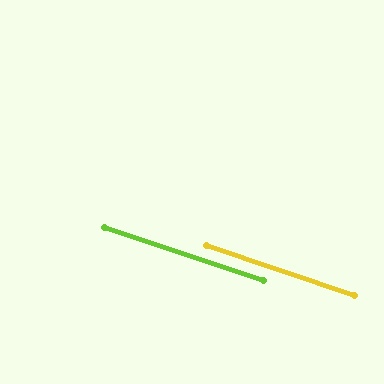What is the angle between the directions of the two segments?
Approximately 0 degrees.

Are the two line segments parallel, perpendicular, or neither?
Parallel — their directions differ by only 0.3°.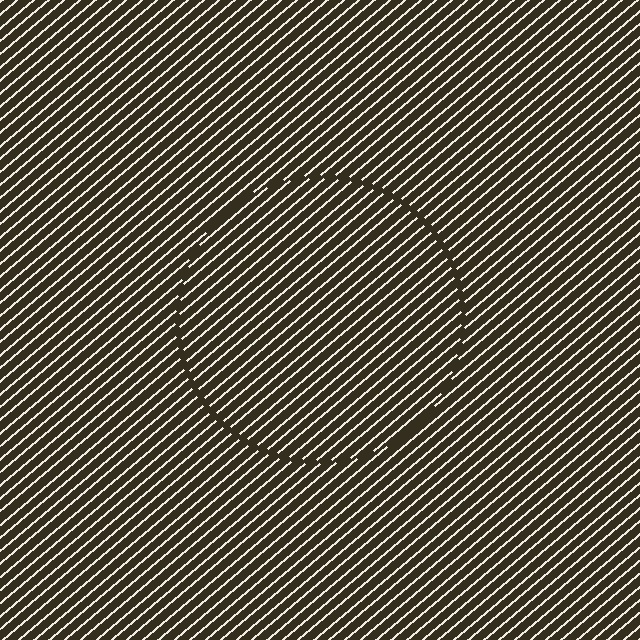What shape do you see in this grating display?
An illusory circle. The interior of the shape contains the same grating, shifted by half a period — the contour is defined by the phase discontinuity where line-ends from the inner and outer gratings abut.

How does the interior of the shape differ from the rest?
The interior of the shape contains the same grating, shifted by half a period — the contour is defined by the phase discontinuity where line-ends from the inner and outer gratings abut.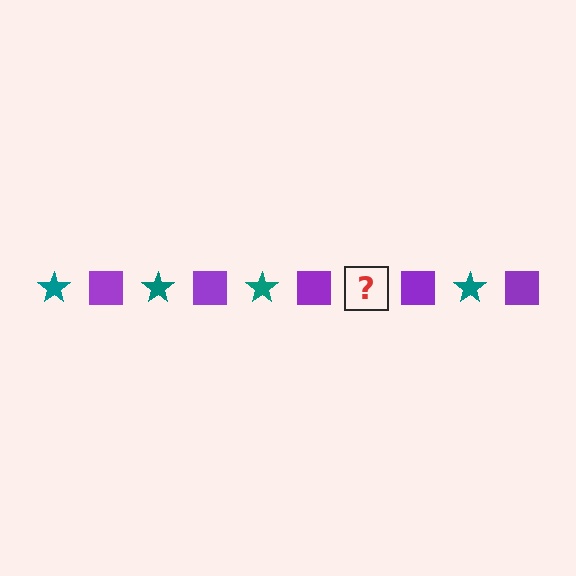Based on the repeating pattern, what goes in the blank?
The blank should be a teal star.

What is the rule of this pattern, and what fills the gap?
The rule is that the pattern alternates between teal star and purple square. The gap should be filled with a teal star.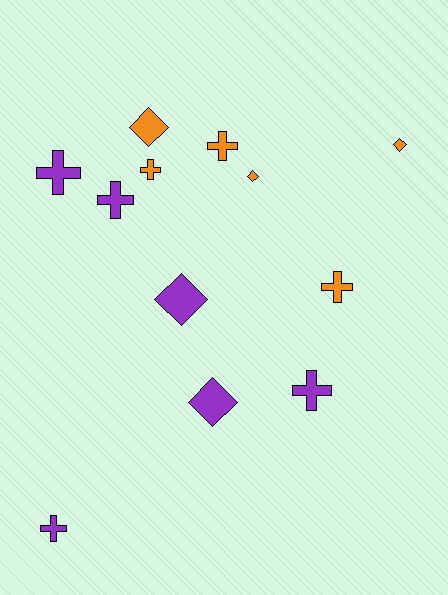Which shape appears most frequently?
Cross, with 7 objects.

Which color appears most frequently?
Orange, with 6 objects.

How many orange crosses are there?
There are 3 orange crosses.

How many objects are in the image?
There are 12 objects.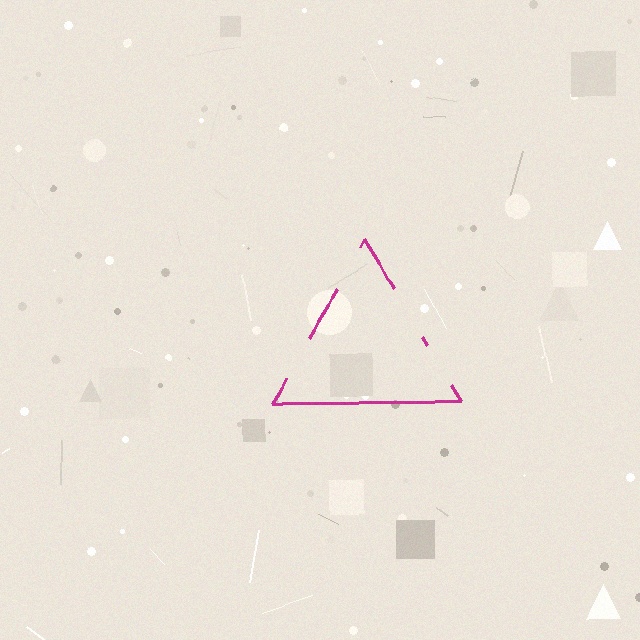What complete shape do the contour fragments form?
The contour fragments form a triangle.